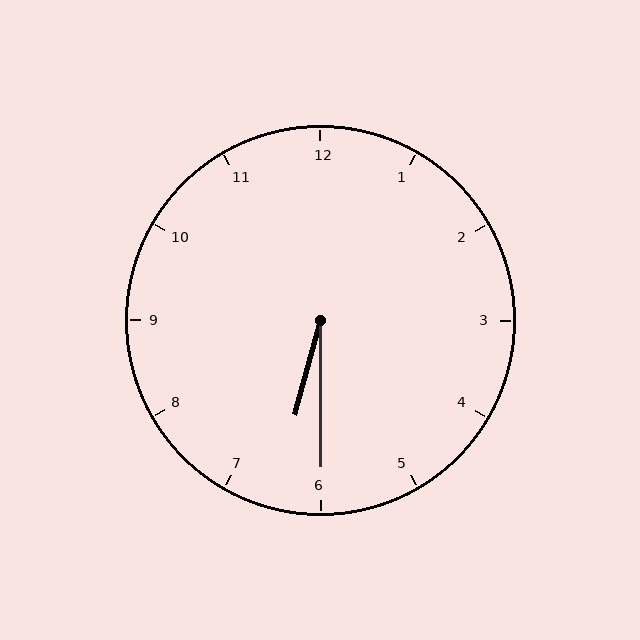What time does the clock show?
6:30.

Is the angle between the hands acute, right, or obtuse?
It is acute.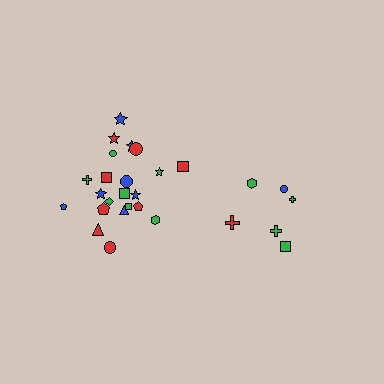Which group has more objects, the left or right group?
The left group.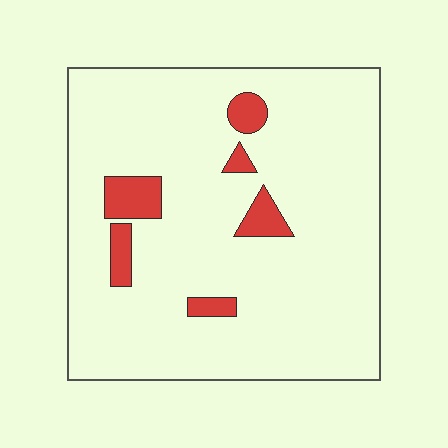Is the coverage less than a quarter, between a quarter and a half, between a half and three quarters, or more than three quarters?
Less than a quarter.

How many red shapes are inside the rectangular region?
6.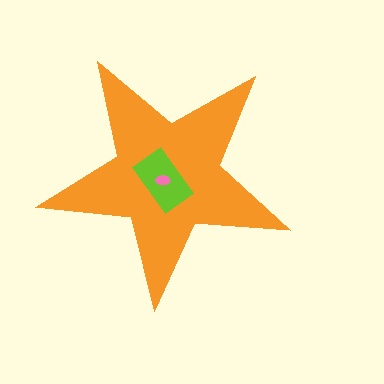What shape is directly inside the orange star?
The lime rectangle.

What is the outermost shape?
The orange star.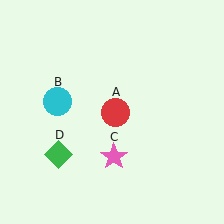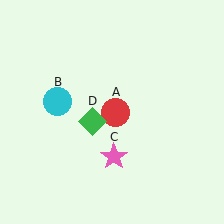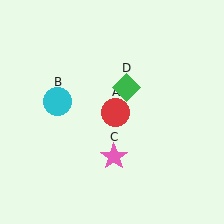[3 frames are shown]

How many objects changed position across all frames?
1 object changed position: green diamond (object D).